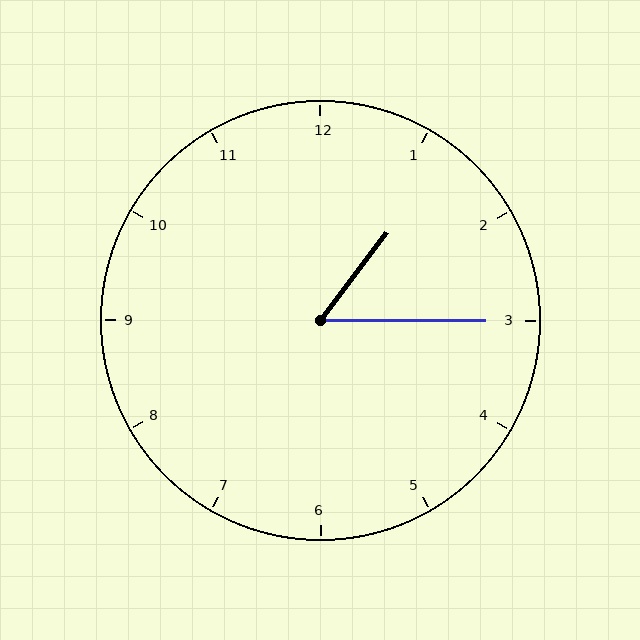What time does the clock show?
1:15.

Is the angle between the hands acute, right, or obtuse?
It is acute.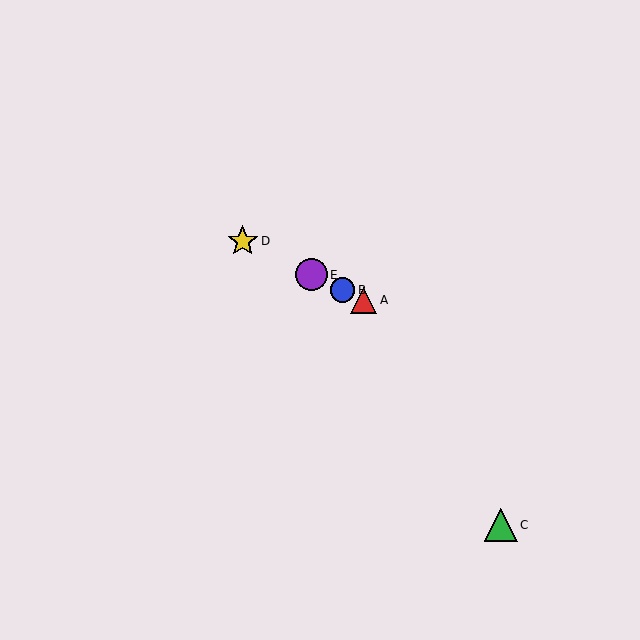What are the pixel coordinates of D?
Object D is at (243, 241).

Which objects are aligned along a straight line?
Objects A, B, D, E are aligned along a straight line.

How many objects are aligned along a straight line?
4 objects (A, B, D, E) are aligned along a straight line.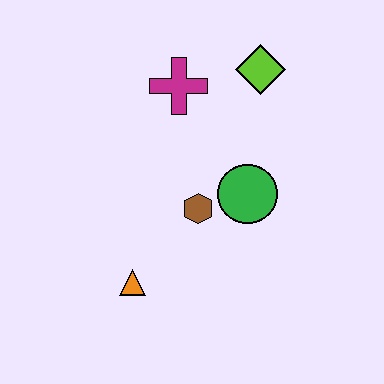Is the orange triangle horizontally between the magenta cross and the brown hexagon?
No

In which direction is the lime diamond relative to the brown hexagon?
The lime diamond is above the brown hexagon.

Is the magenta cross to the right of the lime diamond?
No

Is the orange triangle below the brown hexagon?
Yes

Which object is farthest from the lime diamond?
The orange triangle is farthest from the lime diamond.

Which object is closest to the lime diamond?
The magenta cross is closest to the lime diamond.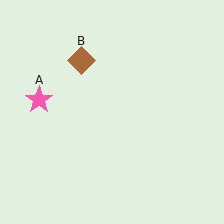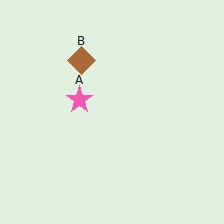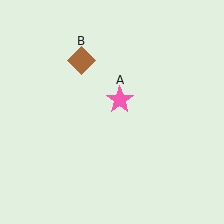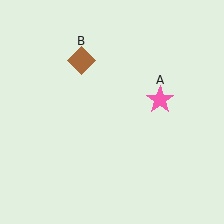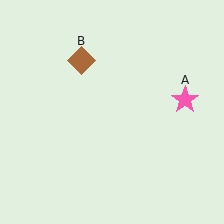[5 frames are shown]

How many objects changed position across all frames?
1 object changed position: pink star (object A).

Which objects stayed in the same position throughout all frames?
Brown diamond (object B) remained stationary.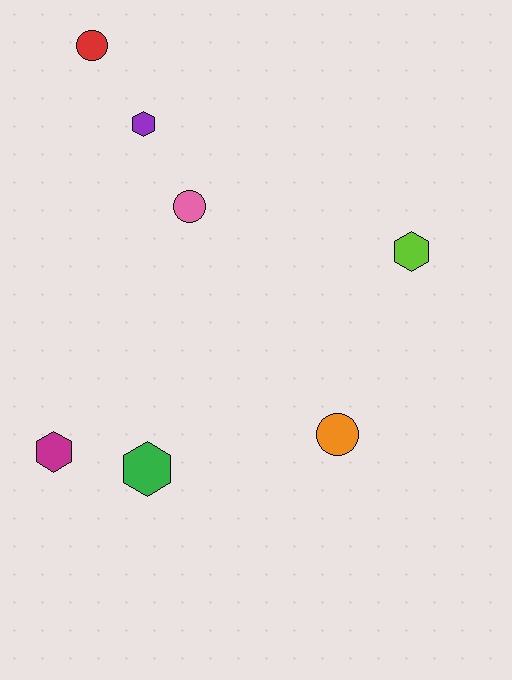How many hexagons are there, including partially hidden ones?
There are 4 hexagons.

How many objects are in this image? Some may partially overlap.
There are 7 objects.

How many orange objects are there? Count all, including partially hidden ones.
There is 1 orange object.